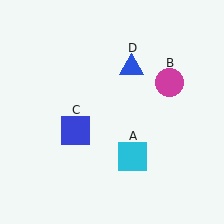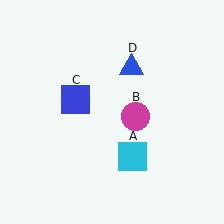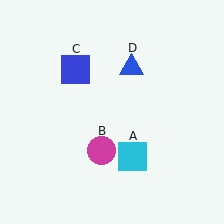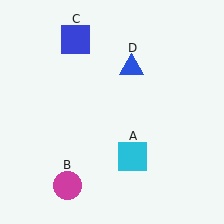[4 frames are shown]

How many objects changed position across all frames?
2 objects changed position: magenta circle (object B), blue square (object C).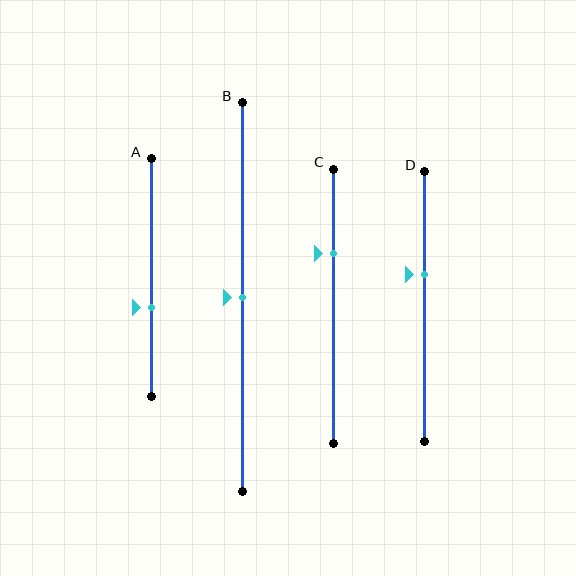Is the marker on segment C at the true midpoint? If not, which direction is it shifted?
No, the marker on segment C is shifted upward by about 19% of the segment length.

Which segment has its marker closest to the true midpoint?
Segment B has its marker closest to the true midpoint.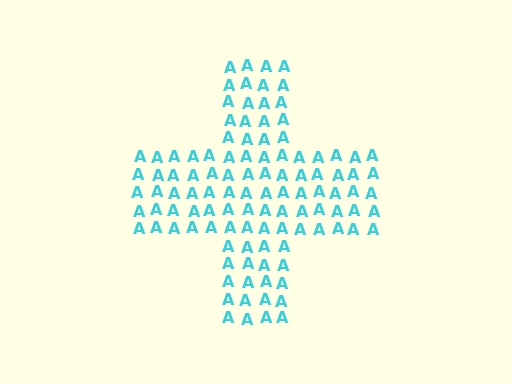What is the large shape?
The large shape is a cross.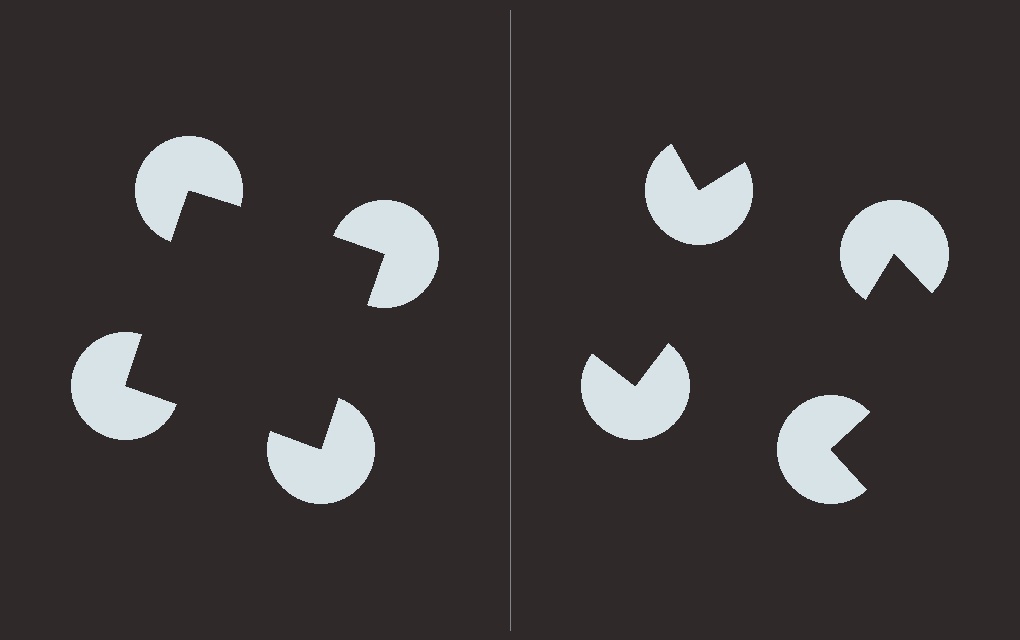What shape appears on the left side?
An illusory square.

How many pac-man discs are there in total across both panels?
8 — 4 on each side.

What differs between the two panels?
The pac-man discs are positioned identically on both sides; only the wedge orientations differ. On the left they align to a square; on the right they are misaligned.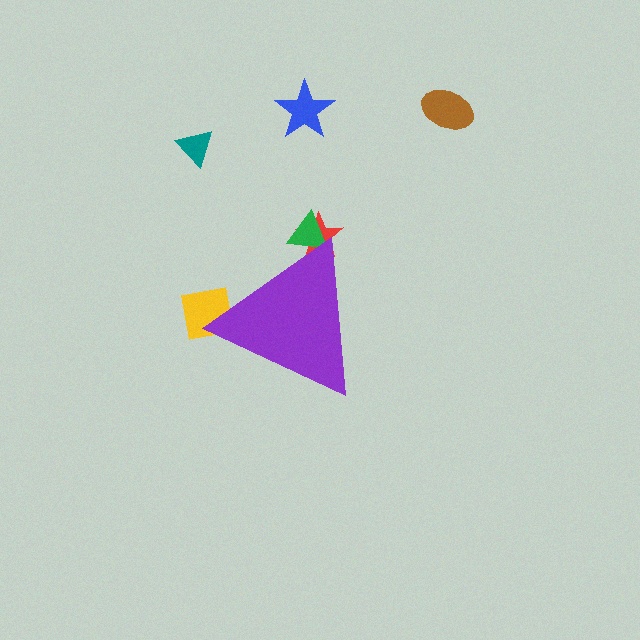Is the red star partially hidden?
Yes, the red star is partially hidden behind the purple triangle.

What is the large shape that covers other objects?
A purple triangle.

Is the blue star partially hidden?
No, the blue star is fully visible.